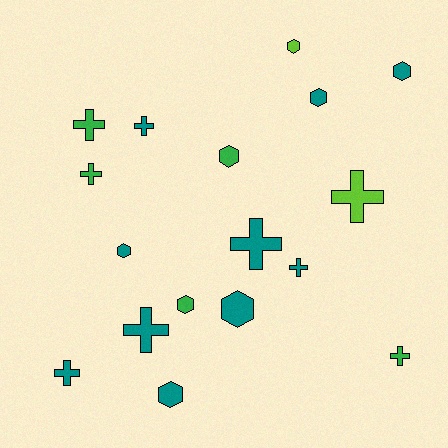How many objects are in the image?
There are 17 objects.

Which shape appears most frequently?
Cross, with 9 objects.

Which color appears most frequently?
Teal, with 10 objects.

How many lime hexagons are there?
There is 1 lime hexagon.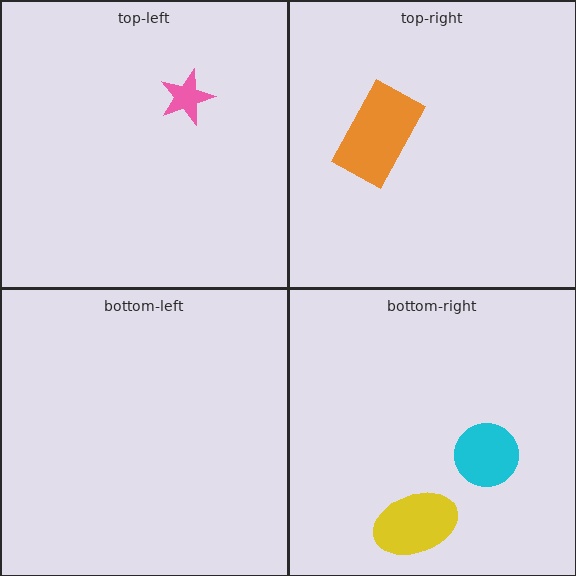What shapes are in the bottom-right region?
The cyan circle, the yellow ellipse.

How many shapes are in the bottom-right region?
2.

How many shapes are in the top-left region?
1.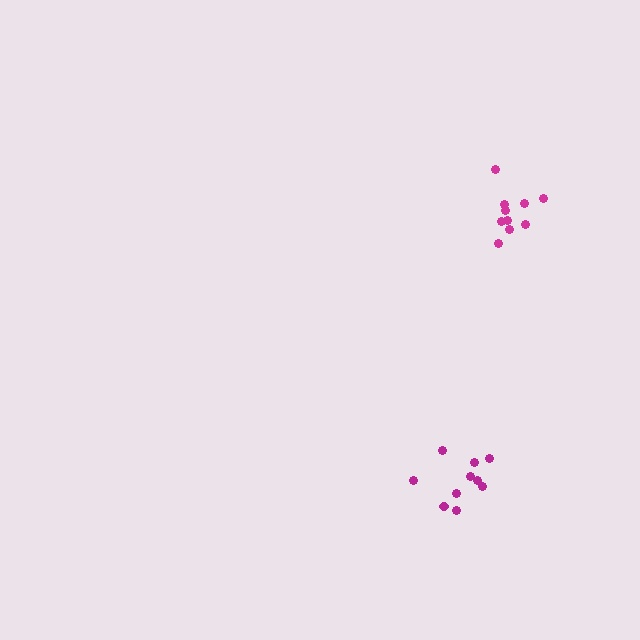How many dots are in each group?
Group 1: 10 dots, Group 2: 10 dots (20 total).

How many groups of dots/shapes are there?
There are 2 groups.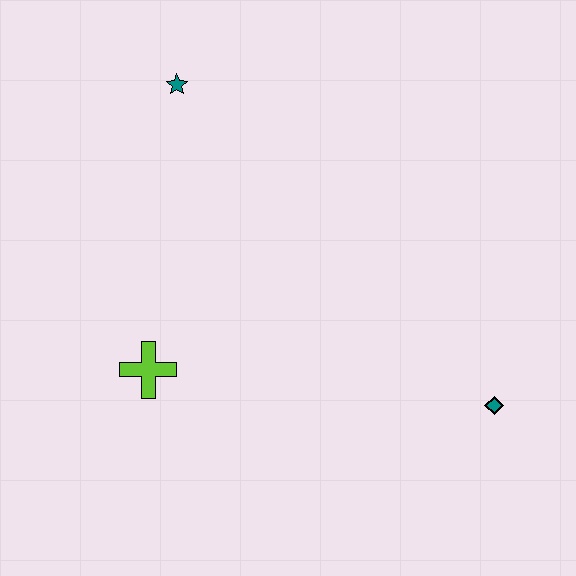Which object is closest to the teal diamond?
The lime cross is closest to the teal diamond.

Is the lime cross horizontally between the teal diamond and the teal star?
No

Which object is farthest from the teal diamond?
The teal star is farthest from the teal diamond.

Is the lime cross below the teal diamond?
No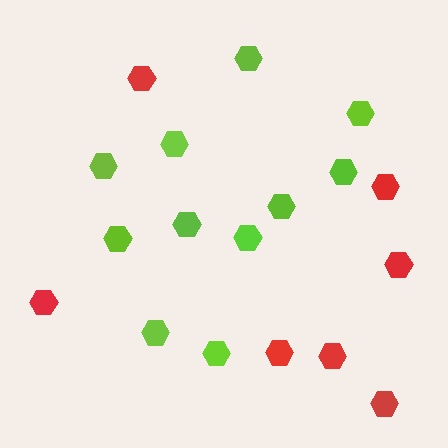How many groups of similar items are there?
There are 2 groups: one group of lime hexagons (11) and one group of red hexagons (7).